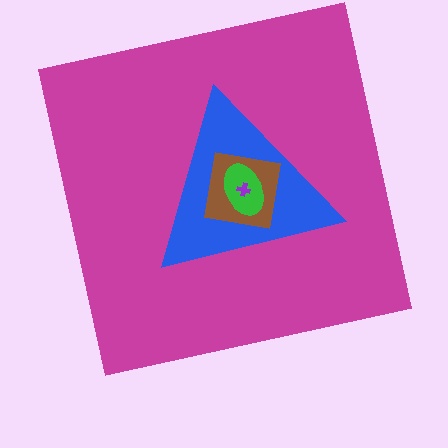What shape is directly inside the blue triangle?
The brown square.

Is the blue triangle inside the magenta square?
Yes.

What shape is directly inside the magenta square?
The blue triangle.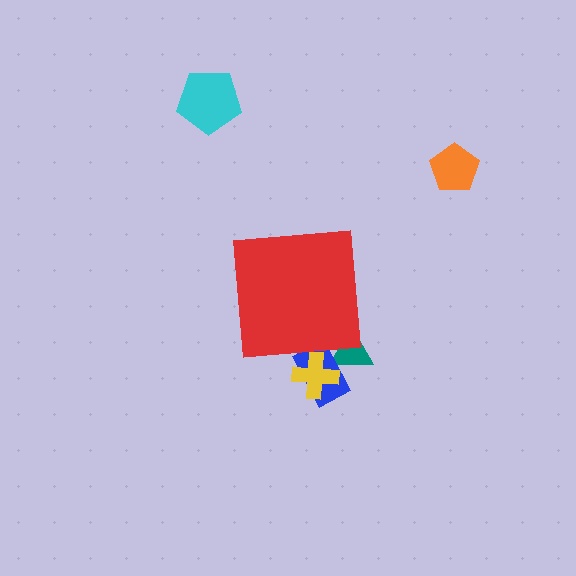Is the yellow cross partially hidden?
Yes, the yellow cross is partially hidden behind the red square.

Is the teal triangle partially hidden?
Yes, the teal triangle is partially hidden behind the red square.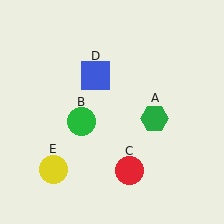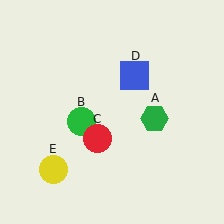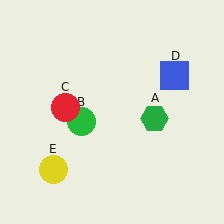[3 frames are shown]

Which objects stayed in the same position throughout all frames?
Green hexagon (object A) and green circle (object B) and yellow circle (object E) remained stationary.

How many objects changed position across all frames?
2 objects changed position: red circle (object C), blue square (object D).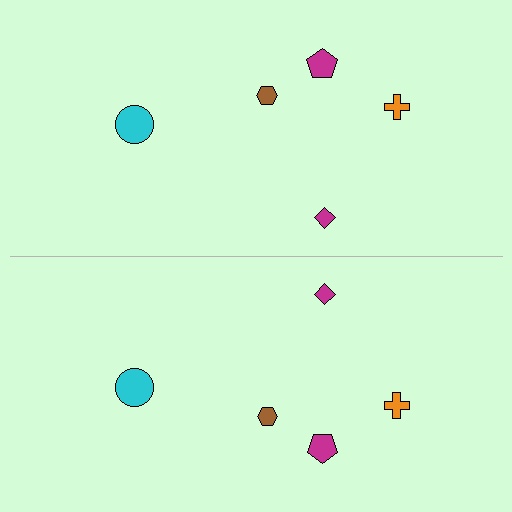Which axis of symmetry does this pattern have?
The pattern has a horizontal axis of symmetry running through the center of the image.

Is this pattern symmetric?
Yes, this pattern has bilateral (reflection) symmetry.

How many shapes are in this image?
There are 10 shapes in this image.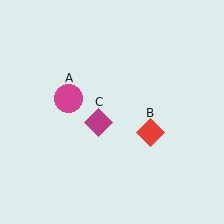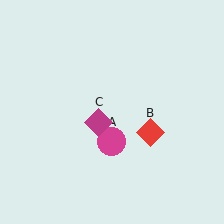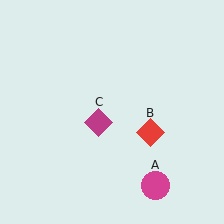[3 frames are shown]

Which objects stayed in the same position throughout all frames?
Red diamond (object B) and magenta diamond (object C) remained stationary.